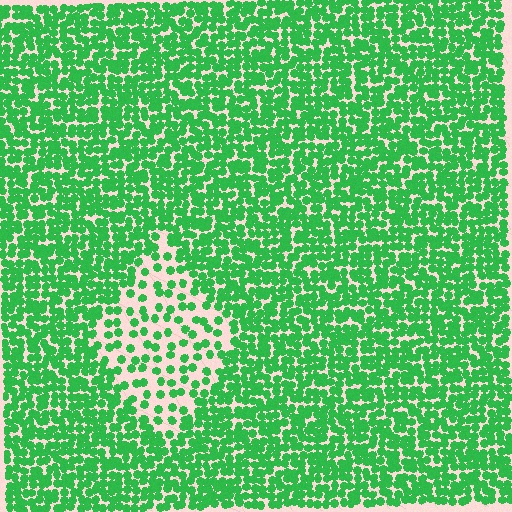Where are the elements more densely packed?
The elements are more densely packed outside the diamond boundary.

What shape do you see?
I see a diamond.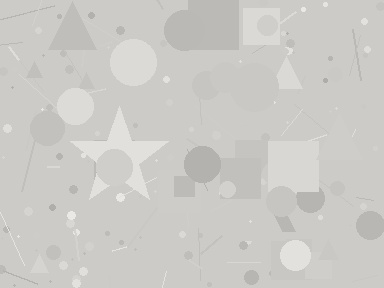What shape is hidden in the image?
A star is hidden in the image.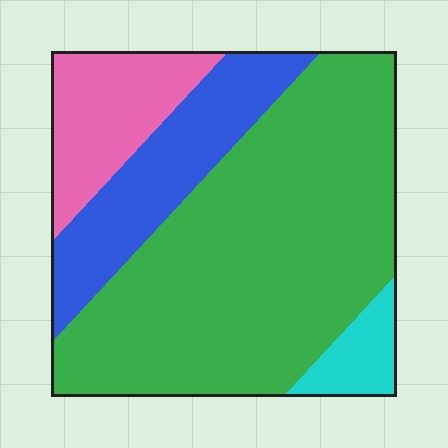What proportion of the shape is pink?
Pink takes up about one eighth (1/8) of the shape.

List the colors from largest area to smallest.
From largest to smallest: green, blue, pink, cyan.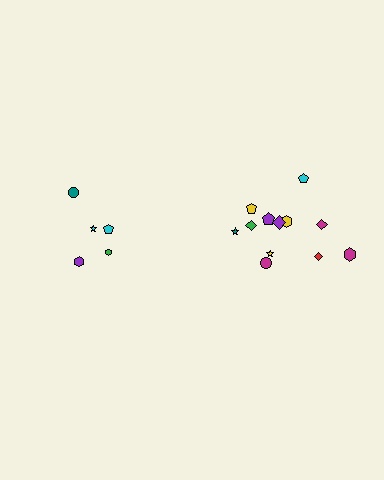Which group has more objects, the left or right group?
The right group.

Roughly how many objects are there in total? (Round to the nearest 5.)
Roughly 15 objects in total.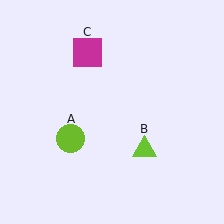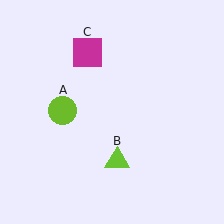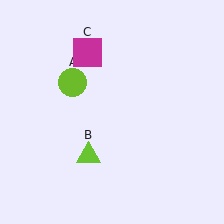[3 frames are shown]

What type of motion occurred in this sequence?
The lime circle (object A), lime triangle (object B) rotated clockwise around the center of the scene.